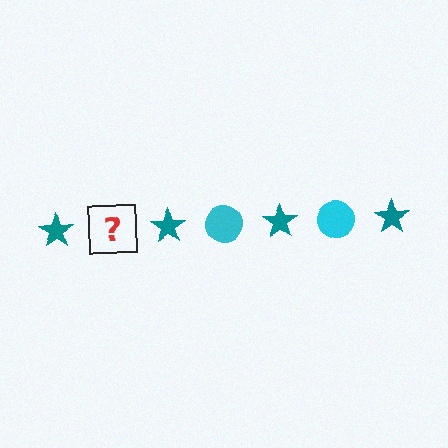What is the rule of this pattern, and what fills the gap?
The rule is that the pattern alternates between teal star and cyan circle. The gap should be filled with a cyan circle.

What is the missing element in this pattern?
The missing element is a cyan circle.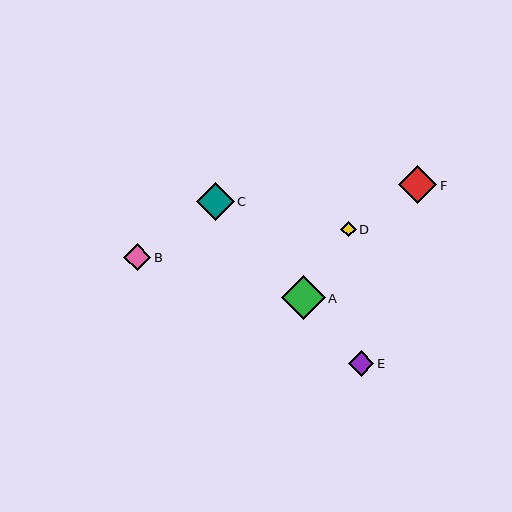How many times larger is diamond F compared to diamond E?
Diamond F is approximately 1.5 times the size of diamond E.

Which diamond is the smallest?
Diamond D is the smallest with a size of approximately 15 pixels.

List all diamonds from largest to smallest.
From largest to smallest: A, F, C, B, E, D.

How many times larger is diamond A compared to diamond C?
Diamond A is approximately 1.2 times the size of diamond C.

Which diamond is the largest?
Diamond A is the largest with a size of approximately 44 pixels.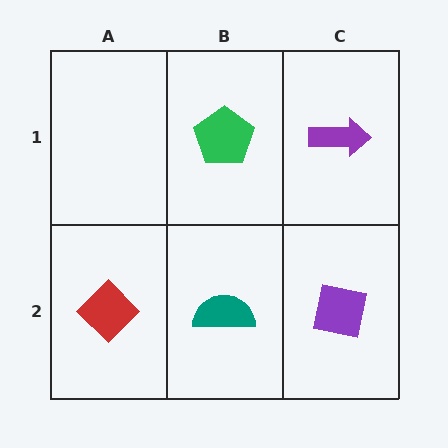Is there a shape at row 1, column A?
No, that cell is empty.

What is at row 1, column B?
A green pentagon.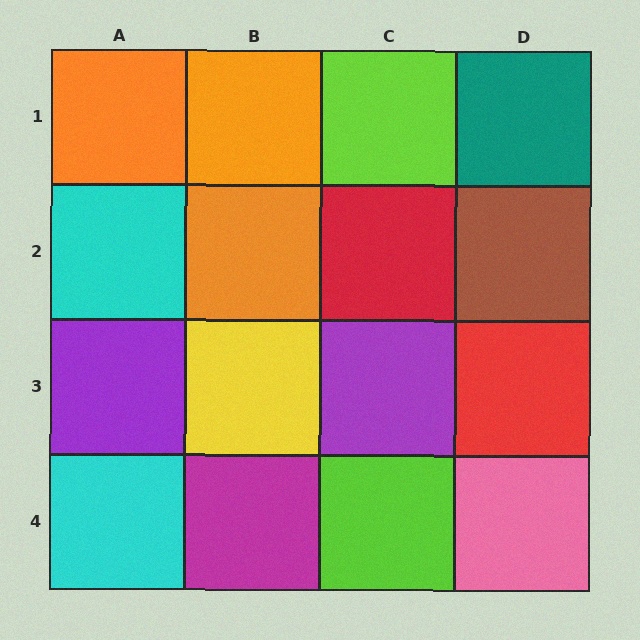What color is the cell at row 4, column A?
Cyan.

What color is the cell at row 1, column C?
Lime.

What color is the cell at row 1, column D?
Teal.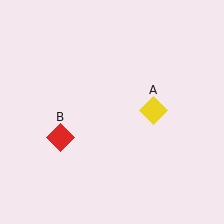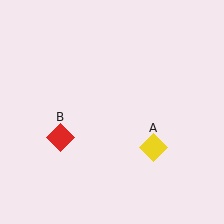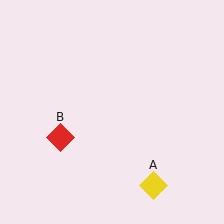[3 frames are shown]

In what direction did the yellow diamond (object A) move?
The yellow diamond (object A) moved down.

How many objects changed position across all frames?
1 object changed position: yellow diamond (object A).